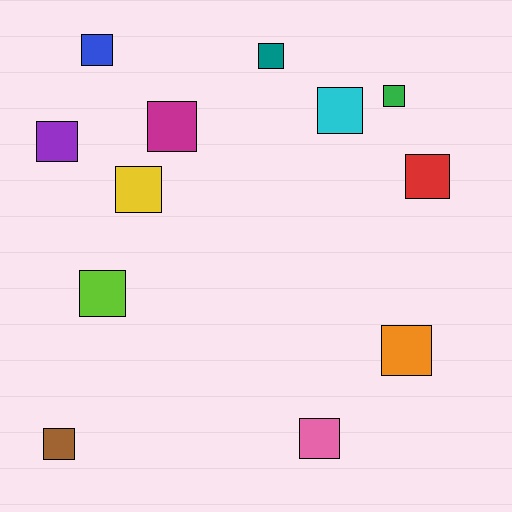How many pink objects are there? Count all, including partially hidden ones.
There is 1 pink object.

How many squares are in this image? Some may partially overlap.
There are 12 squares.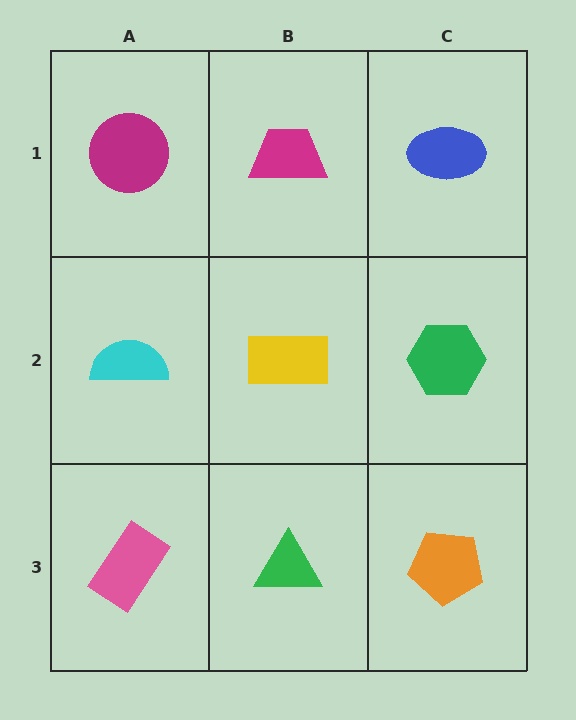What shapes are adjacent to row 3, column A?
A cyan semicircle (row 2, column A), a green triangle (row 3, column B).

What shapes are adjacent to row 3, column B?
A yellow rectangle (row 2, column B), a pink rectangle (row 3, column A), an orange pentagon (row 3, column C).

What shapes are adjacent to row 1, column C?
A green hexagon (row 2, column C), a magenta trapezoid (row 1, column B).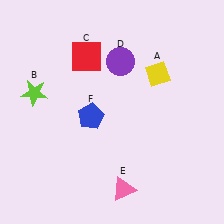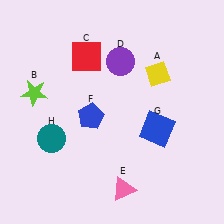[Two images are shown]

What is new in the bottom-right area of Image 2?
A blue square (G) was added in the bottom-right area of Image 2.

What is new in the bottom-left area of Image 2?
A teal circle (H) was added in the bottom-left area of Image 2.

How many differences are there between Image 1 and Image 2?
There are 2 differences between the two images.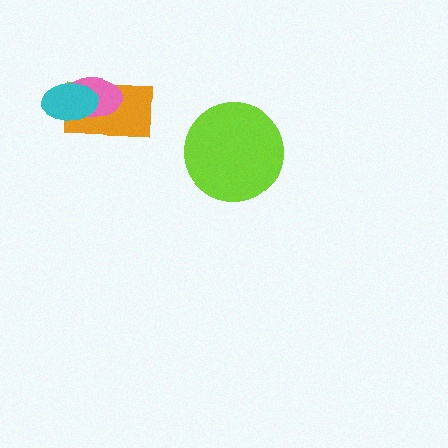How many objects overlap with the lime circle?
0 objects overlap with the lime circle.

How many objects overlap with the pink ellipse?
2 objects overlap with the pink ellipse.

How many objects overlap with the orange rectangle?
2 objects overlap with the orange rectangle.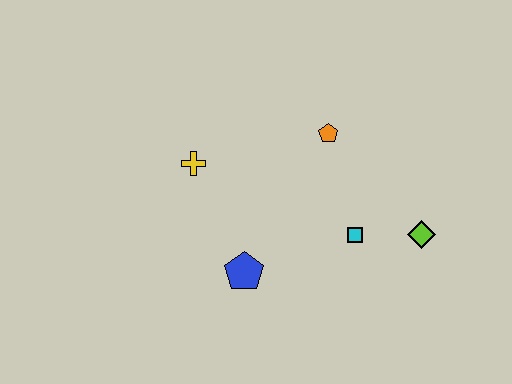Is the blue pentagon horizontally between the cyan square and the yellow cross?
Yes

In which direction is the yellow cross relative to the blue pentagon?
The yellow cross is above the blue pentagon.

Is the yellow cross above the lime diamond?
Yes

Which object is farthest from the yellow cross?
The lime diamond is farthest from the yellow cross.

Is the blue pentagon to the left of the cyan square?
Yes